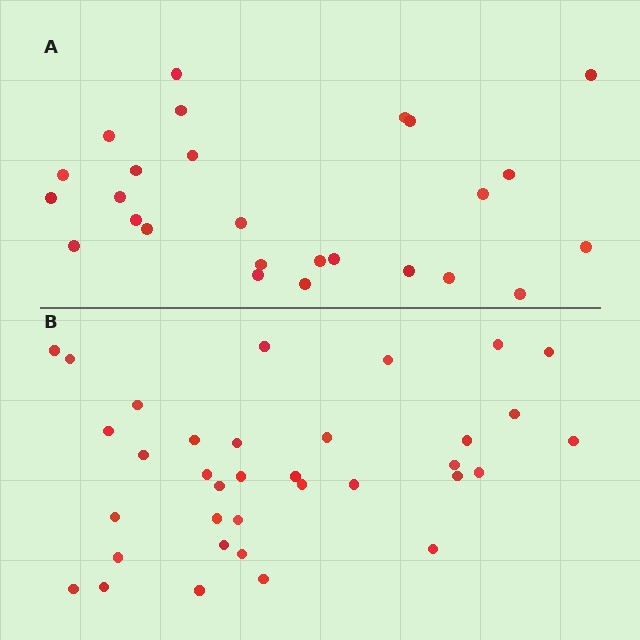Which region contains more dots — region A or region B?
Region B (the bottom region) has more dots.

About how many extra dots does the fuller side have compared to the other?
Region B has roughly 8 or so more dots than region A.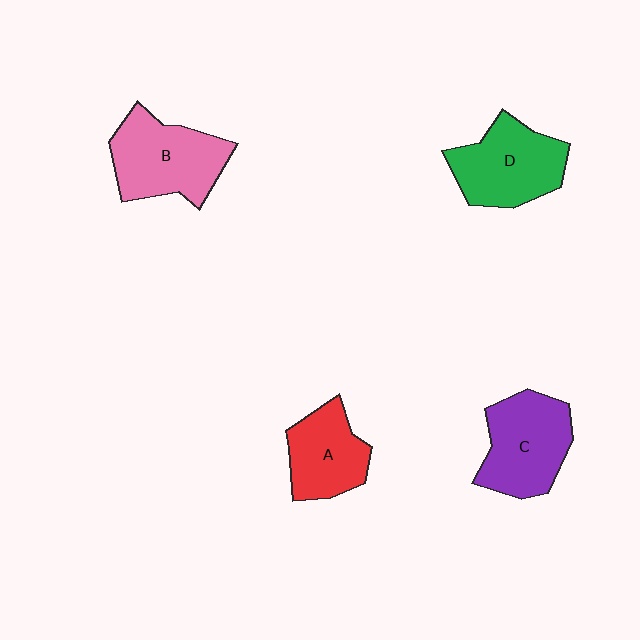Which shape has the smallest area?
Shape A (red).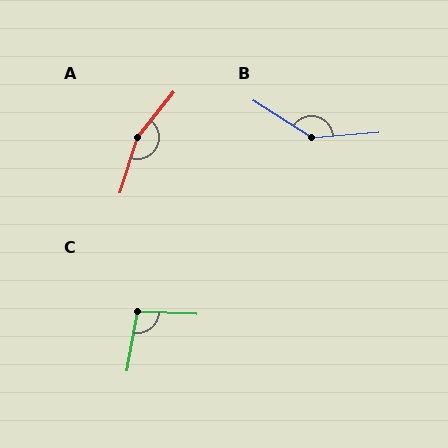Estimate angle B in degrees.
Approximately 143 degrees.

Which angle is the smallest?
C, at approximately 98 degrees.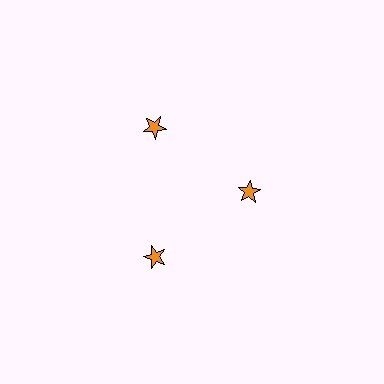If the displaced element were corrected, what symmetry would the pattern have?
It would have 3-fold rotational symmetry — the pattern would map onto itself every 120 degrees.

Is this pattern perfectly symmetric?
No. The 3 orange stars are arranged in a ring, but one element near the 3 o'clock position is pulled inward toward the center, breaking the 3-fold rotational symmetry.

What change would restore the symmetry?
The symmetry would be restored by moving it outward, back onto the ring so that all 3 stars sit at equal angles and equal distance from the center.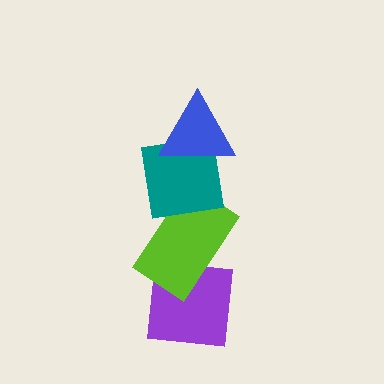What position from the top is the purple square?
The purple square is 4th from the top.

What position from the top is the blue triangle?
The blue triangle is 1st from the top.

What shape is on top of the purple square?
The lime rectangle is on top of the purple square.